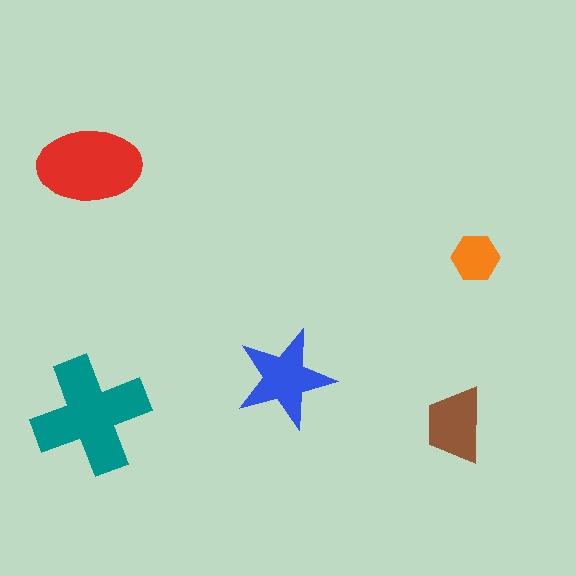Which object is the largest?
The teal cross.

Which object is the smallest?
The orange hexagon.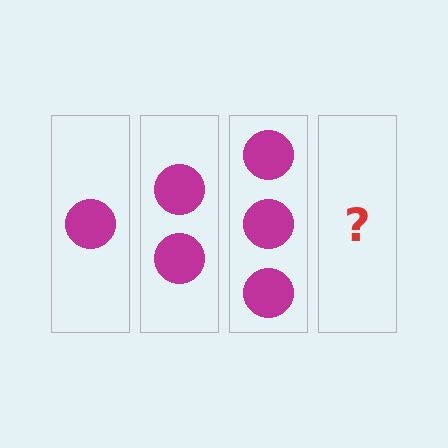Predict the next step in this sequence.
The next step is 4 circles.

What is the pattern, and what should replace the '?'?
The pattern is that each step adds one more circle. The '?' should be 4 circles.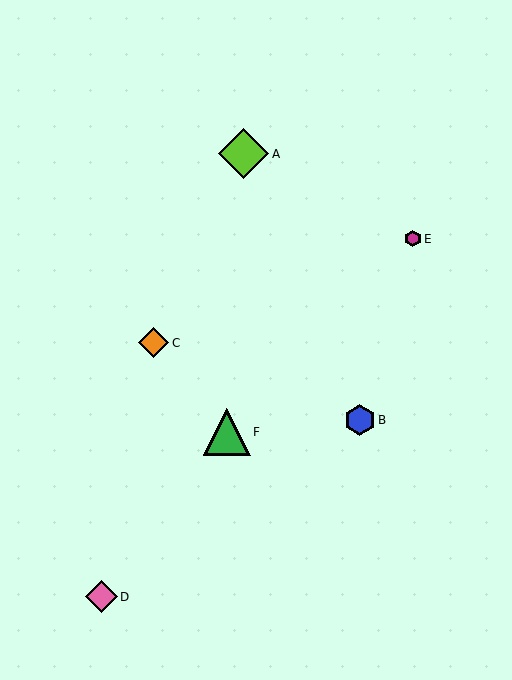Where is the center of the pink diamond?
The center of the pink diamond is at (101, 597).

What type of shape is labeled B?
Shape B is a blue hexagon.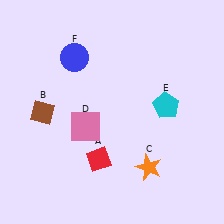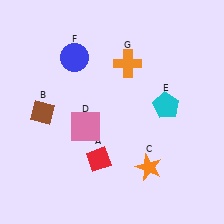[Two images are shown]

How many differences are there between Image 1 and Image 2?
There is 1 difference between the two images.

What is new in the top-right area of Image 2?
An orange cross (G) was added in the top-right area of Image 2.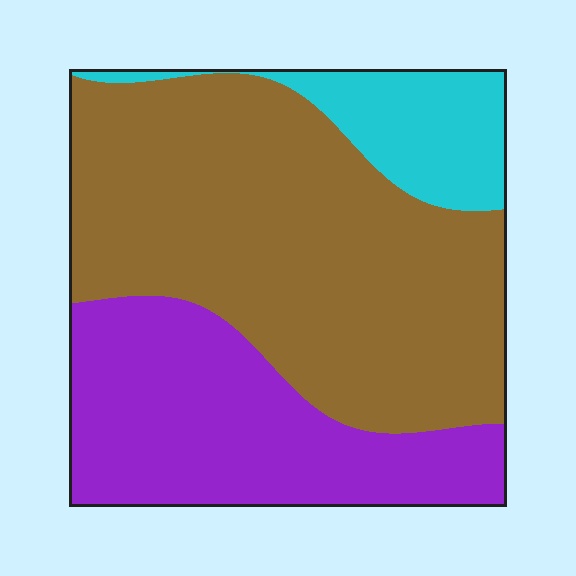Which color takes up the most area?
Brown, at roughly 55%.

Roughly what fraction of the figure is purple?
Purple covers around 30% of the figure.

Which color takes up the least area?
Cyan, at roughly 15%.